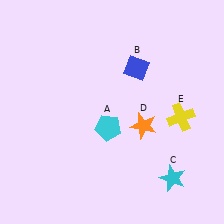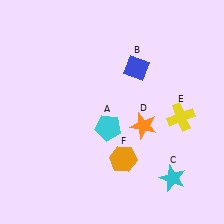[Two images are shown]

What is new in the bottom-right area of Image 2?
An orange hexagon (F) was added in the bottom-right area of Image 2.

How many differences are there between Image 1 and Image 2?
There is 1 difference between the two images.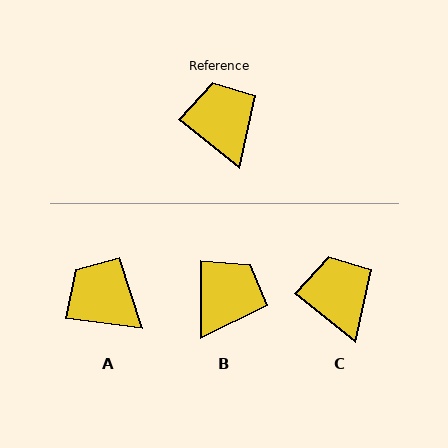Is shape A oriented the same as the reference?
No, it is off by about 31 degrees.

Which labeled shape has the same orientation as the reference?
C.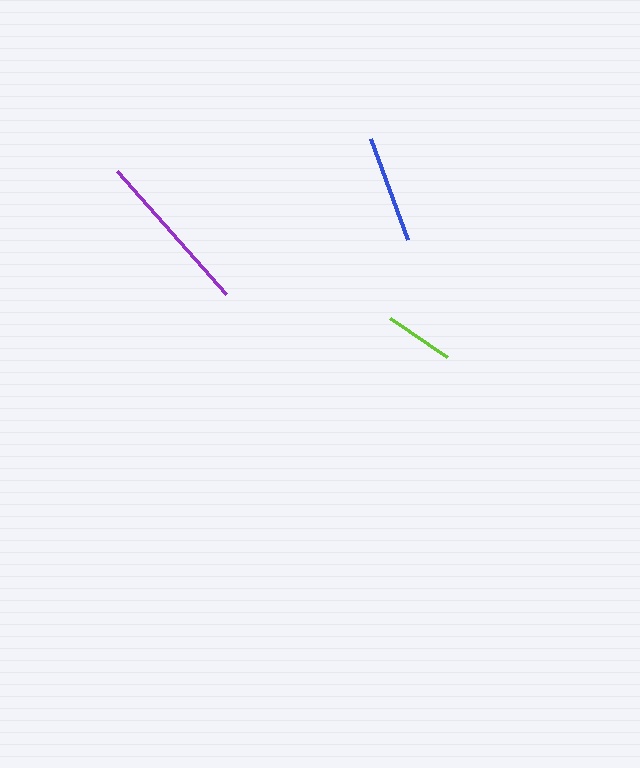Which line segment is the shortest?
The lime line is the shortest at approximately 68 pixels.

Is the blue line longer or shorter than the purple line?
The purple line is longer than the blue line.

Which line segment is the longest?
The purple line is the longest at approximately 164 pixels.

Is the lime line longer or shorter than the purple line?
The purple line is longer than the lime line.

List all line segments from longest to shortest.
From longest to shortest: purple, blue, lime.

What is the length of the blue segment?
The blue segment is approximately 107 pixels long.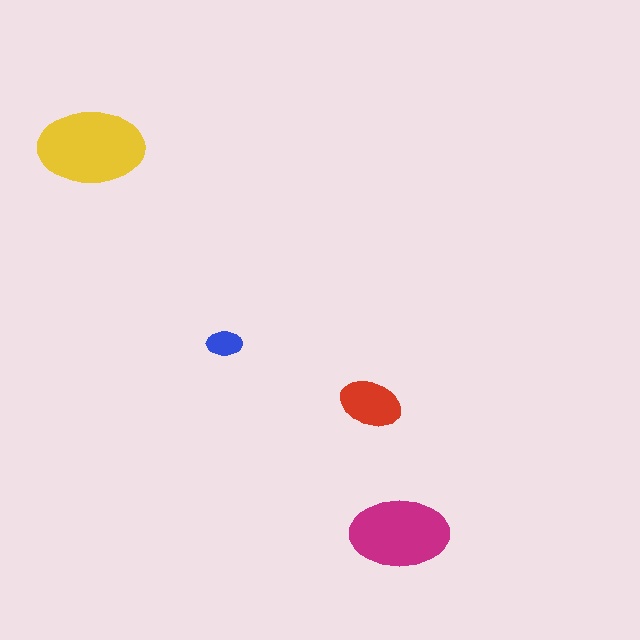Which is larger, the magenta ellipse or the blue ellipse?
The magenta one.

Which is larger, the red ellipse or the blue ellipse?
The red one.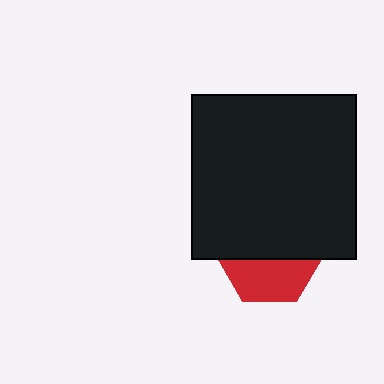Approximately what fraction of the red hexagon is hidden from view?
Roughly 57% of the red hexagon is hidden behind the black square.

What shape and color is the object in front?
The object in front is a black square.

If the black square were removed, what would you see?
You would see the complete red hexagon.